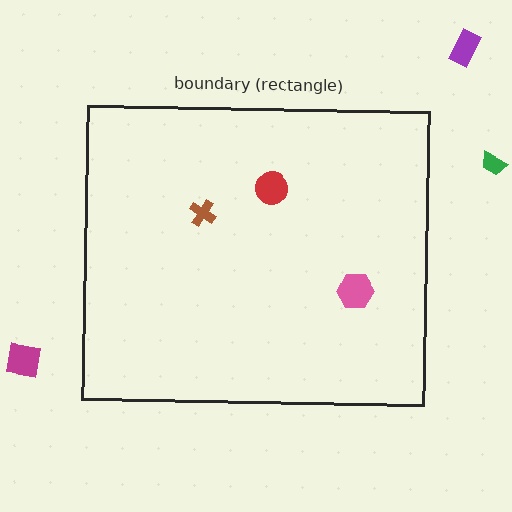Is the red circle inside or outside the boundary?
Inside.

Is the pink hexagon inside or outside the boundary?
Inside.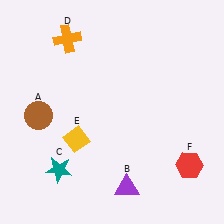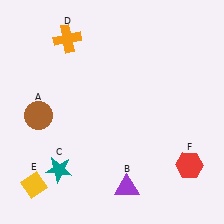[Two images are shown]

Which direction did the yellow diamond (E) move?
The yellow diamond (E) moved down.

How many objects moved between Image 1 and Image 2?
1 object moved between the two images.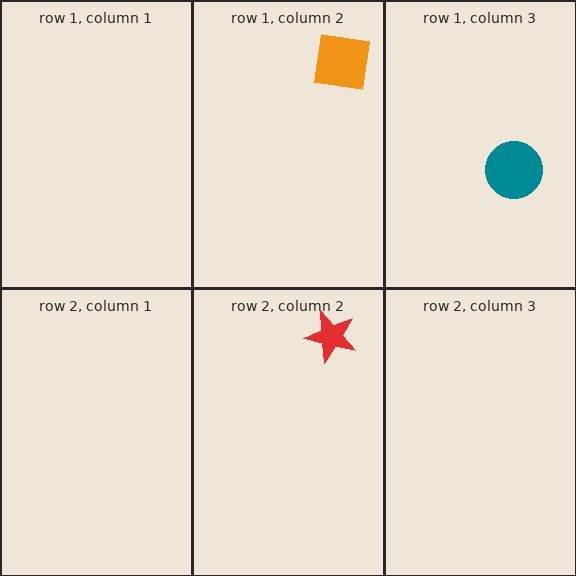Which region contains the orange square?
The row 1, column 2 region.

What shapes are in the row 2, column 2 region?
The red star.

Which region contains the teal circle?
The row 1, column 3 region.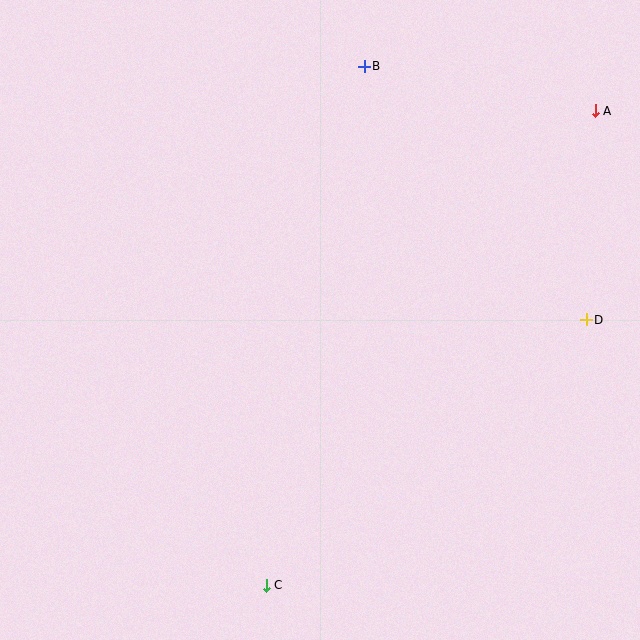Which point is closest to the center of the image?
Point B at (364, 66) is closest to the center.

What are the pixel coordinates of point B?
Point B is at (364, 66).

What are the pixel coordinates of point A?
Point A is at (595, 111).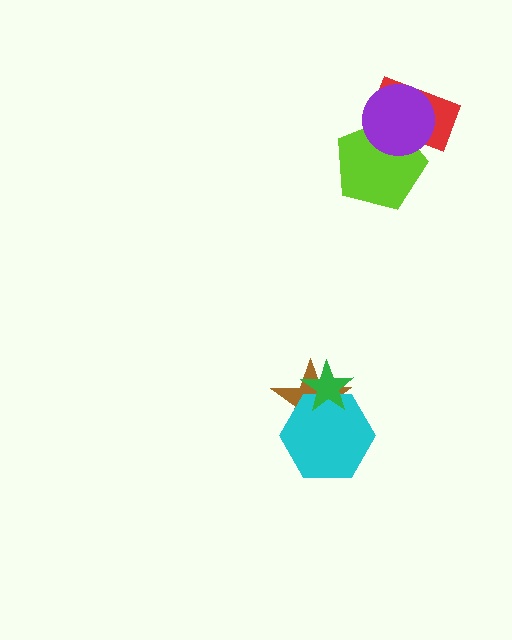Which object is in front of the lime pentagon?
The purple circle is in front of the lime pentagon.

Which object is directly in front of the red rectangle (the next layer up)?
The lime pentagon is directly in front of the red rectangle.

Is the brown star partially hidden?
Yes, it is partially covered by another shape.